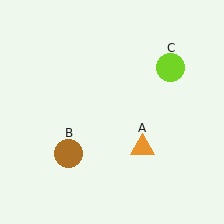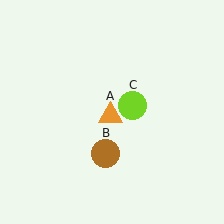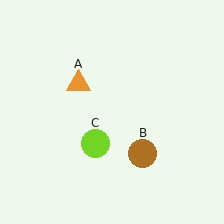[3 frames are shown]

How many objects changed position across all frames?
3 objects changed position: orange triangle (object A), brown circle (object B), lime circle (object C).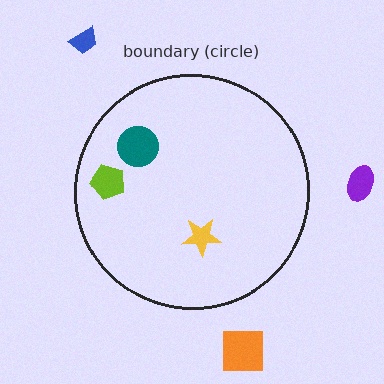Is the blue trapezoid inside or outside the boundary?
Outside.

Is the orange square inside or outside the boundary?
Outside.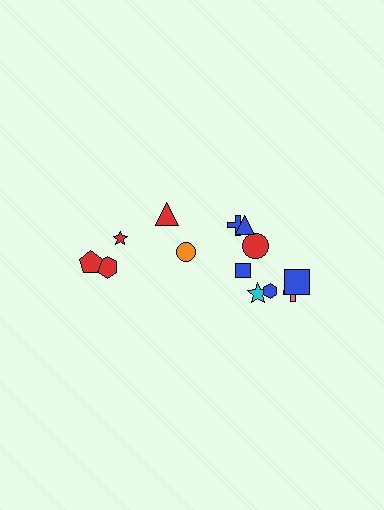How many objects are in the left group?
There are 5 objects.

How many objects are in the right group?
There are 8 objects.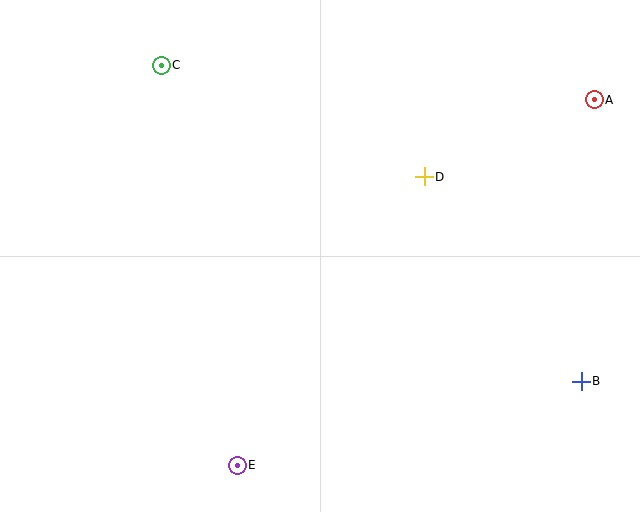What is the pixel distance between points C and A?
The distance between C and A is 435 pixels.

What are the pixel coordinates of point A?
Point A is at (594, 100).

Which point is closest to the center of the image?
Point D at (424, 177) is closest to the center.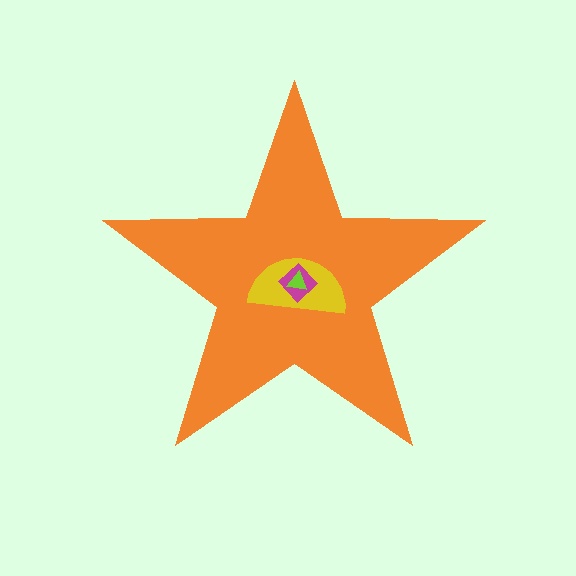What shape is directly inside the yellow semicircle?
The magenta diamond.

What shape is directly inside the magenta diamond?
The lime triangle.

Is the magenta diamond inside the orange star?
Yes.